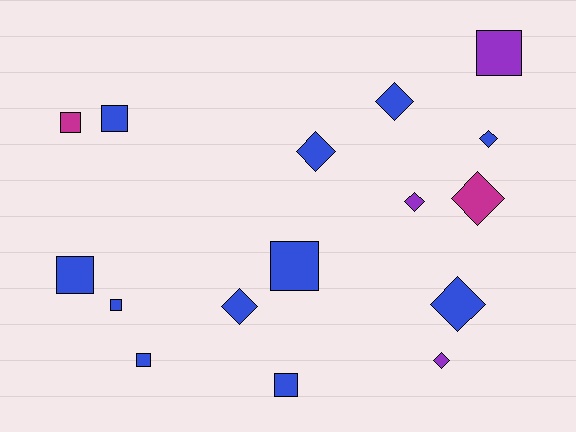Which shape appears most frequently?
Diamond, with 8 objects.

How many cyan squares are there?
There are no cyan squares.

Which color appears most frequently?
Blue, with 11 objects.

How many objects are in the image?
There are 16 objects.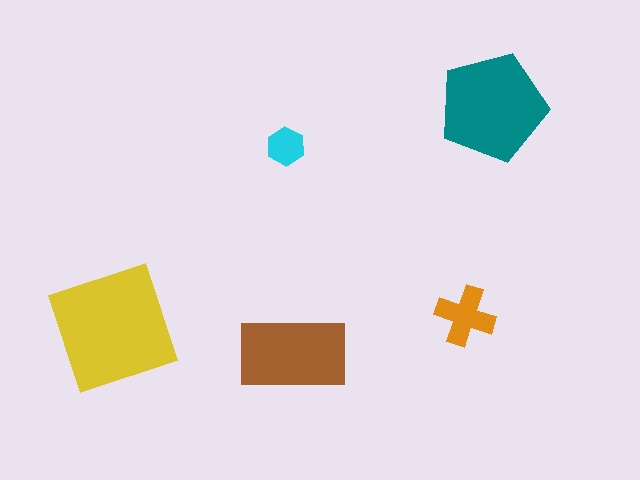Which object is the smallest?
The cyan hexagon.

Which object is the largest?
The yellow square.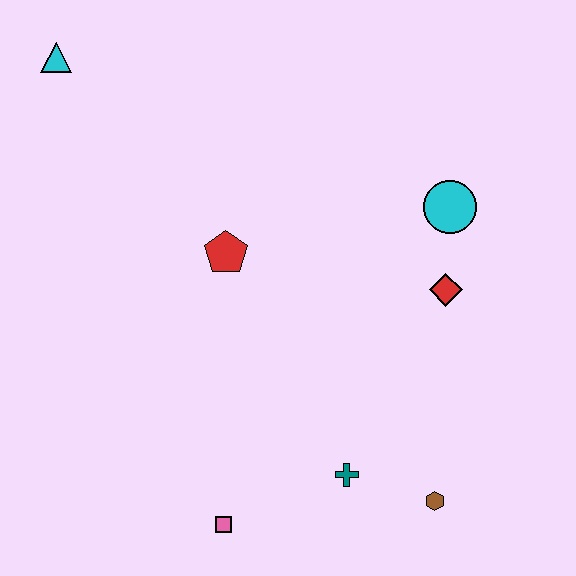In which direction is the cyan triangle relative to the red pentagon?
The cyan triangle is above the red pentagon.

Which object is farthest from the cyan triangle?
The brown hexagon is farthest from the cyan triangle.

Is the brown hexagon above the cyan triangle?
No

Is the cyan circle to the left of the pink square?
No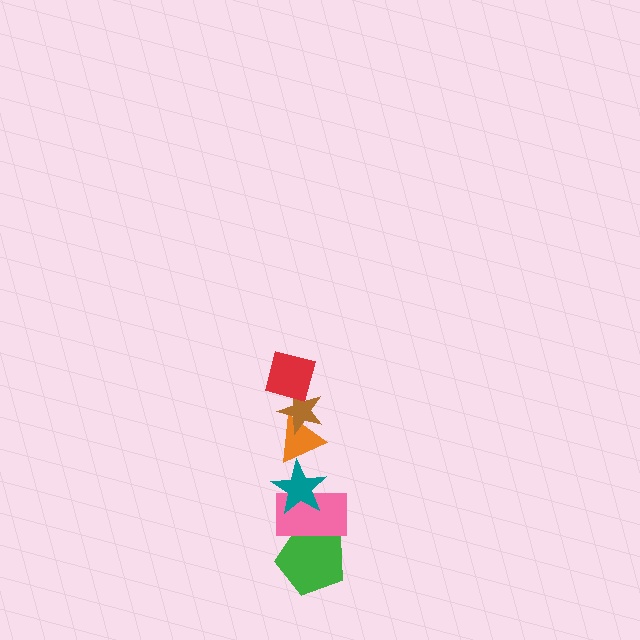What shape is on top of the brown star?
The red diamond is on top of the brown star.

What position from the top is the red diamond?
The red diamond is 1st from the top.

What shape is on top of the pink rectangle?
The teal star is on top of the pink rectangle.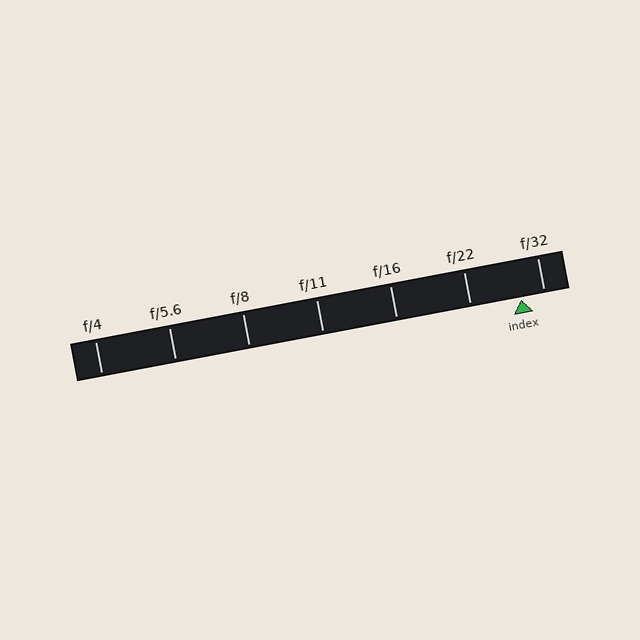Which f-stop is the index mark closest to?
The index mark is closest to f/32.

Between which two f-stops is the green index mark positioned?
The index mark is between f/22 and f/32.